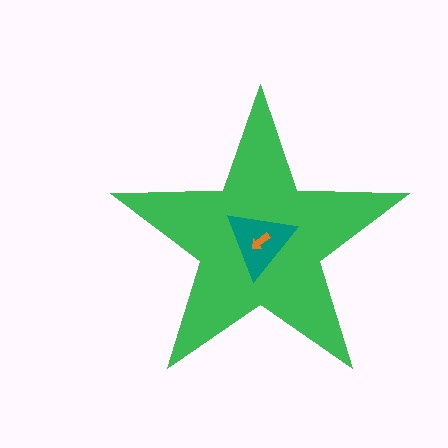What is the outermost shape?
The green star.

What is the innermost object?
The orange arrow.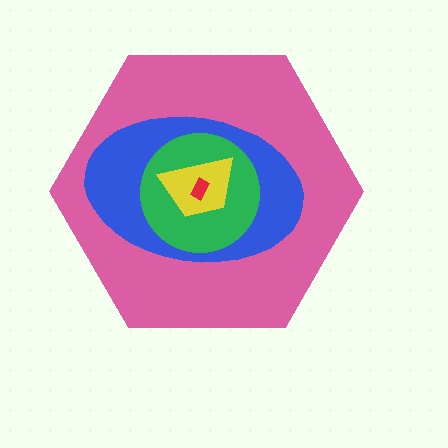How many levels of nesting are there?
5.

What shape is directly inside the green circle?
The yellow trapezoid.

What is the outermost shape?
The pink hexagon.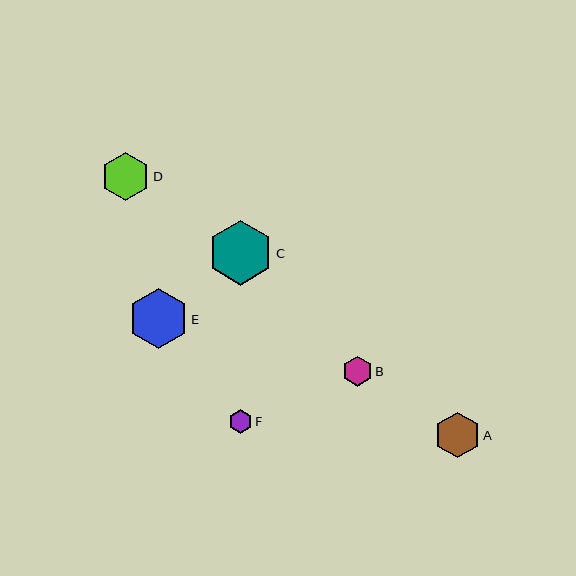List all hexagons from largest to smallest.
From largest to smallest: C, E, D, A, B, F.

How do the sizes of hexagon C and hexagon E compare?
Hexagon C and hexagon E are approximately the same size.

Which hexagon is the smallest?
Hexagon F is the smallest with a size of approximately 24 pixels.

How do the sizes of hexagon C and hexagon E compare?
Hexagon C and hexagon E are approximately the same size.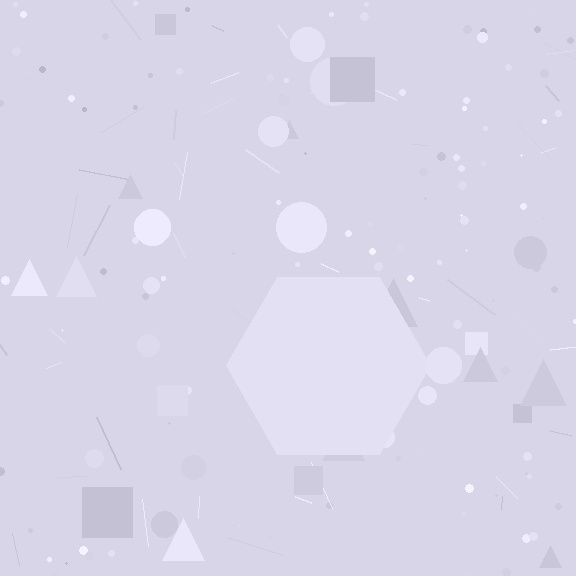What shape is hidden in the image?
A hexagon is hidden in the image.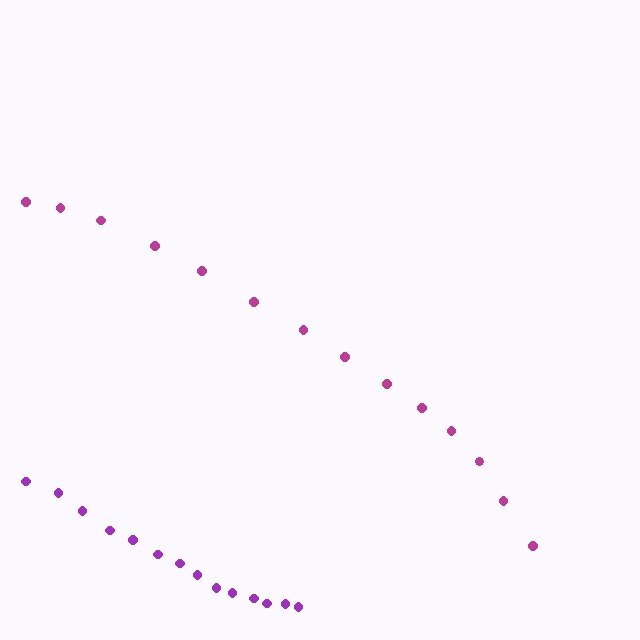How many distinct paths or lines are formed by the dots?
There are 2 distinct paths.